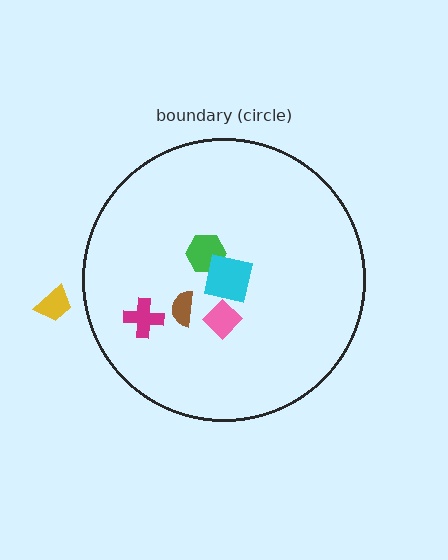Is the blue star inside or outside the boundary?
Inside.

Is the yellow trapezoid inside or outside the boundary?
Outside.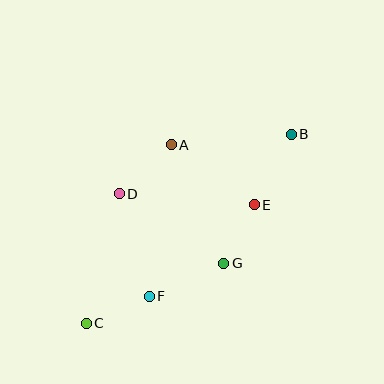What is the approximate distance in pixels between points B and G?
The distance between B and G is approximately 146 pixels.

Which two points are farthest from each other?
Points B and C are farthest from each other.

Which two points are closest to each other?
Points E and G are closest to each other.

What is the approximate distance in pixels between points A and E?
The distance between A and E is approximately 102 pixels.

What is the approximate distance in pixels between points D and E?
The distance between D and E is approximately 135 pixels.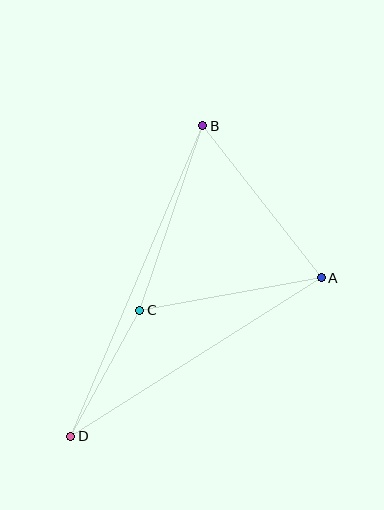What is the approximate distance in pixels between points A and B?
The distance between A and B is approximately 193 pixels.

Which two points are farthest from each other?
Points B and D are farthest from each other.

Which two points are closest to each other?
Points C and D are closest to each other.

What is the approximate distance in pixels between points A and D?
The distance between A and D is approximately 296 pixels.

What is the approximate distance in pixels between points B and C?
The distance between B and C is approximately 195 pixels.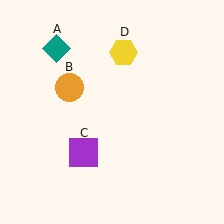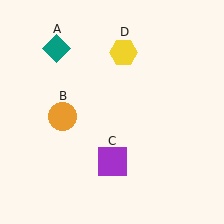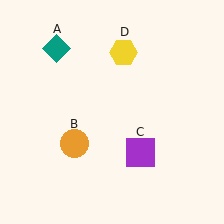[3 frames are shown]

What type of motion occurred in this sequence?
The orange circle (object B), purple square (object C) rotated counterclockwise around the center of the scene.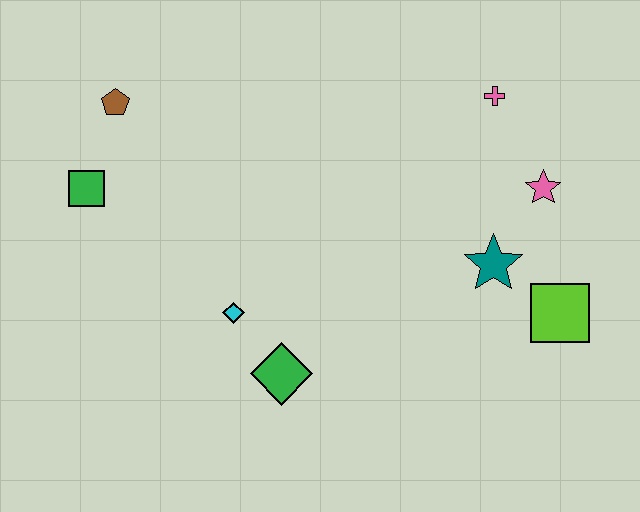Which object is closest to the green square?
The brown pentagon is closest to the green square.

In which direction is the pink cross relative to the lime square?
The pink cross is above the lime square.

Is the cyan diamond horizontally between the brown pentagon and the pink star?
Yes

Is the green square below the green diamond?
No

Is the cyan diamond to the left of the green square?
No